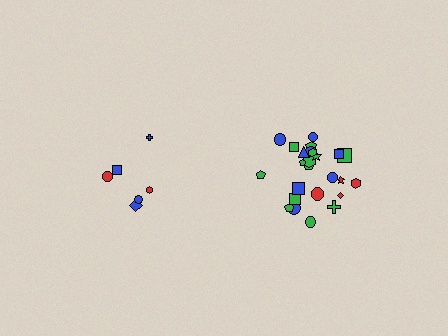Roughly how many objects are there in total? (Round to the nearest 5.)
Roughly 30 objects in total.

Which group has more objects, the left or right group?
The right group.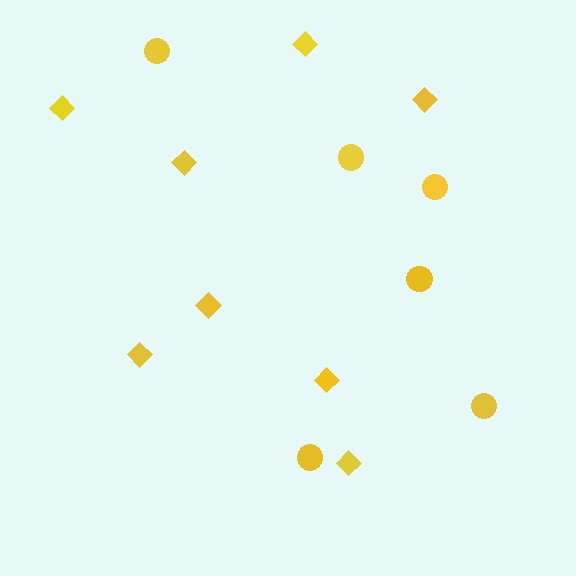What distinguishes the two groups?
There are 2 groups: one group of circles (6) and one group of diamonds (8).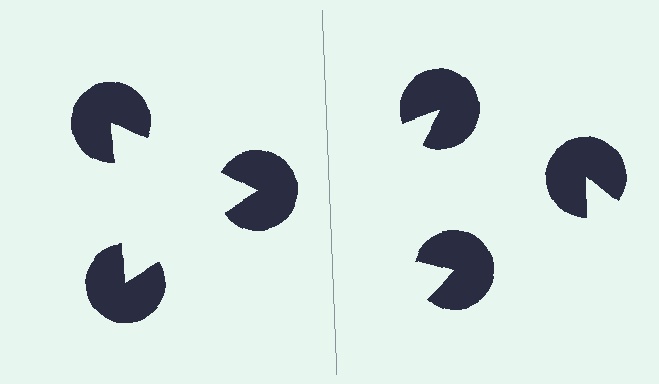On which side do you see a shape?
An illusory triangle appears on the left side. On the right side the wedge cuts are rotated, so no coherent shape forms.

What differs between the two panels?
The pac-man discs are positioned identically on both sides; only the wedge orientations differ. On the left they align to a triangle; on the right they are misaligned.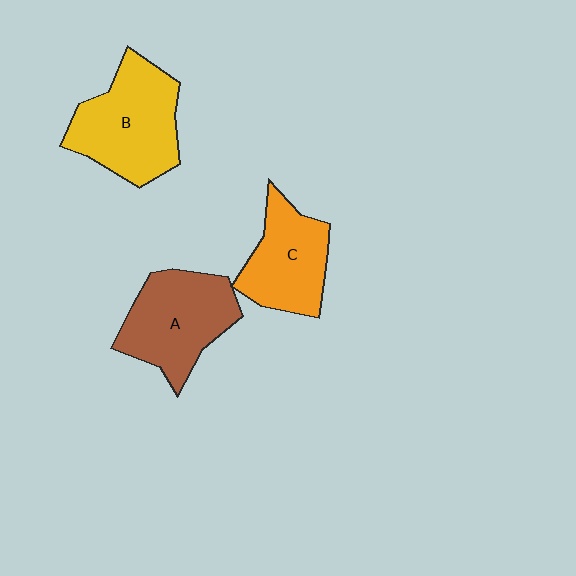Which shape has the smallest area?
Shape C (orange).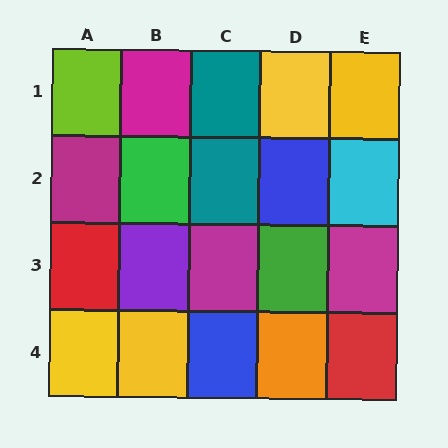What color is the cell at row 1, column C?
Teal.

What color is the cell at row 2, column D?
Blue.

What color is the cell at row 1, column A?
Lime.